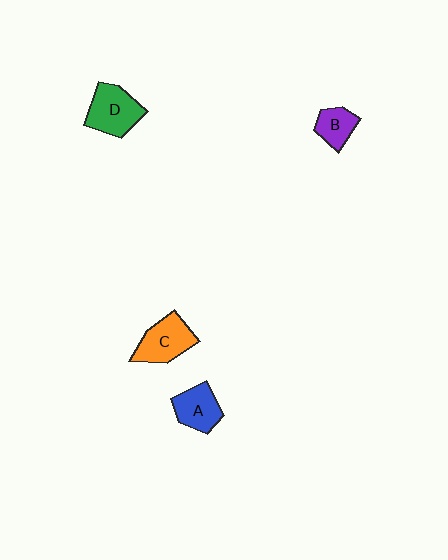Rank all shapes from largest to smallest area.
From largest to smallest: D (green), C (orange), A (blue), B (purple).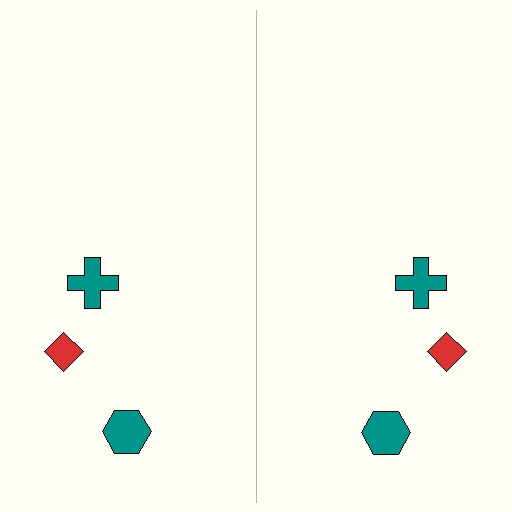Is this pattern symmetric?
Yes, this pattern has bilateral (reflection) symmetry.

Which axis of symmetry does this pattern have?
The pattern has a vertical axis of symmetry running through the center of the image.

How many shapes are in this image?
There are 6 shapes in this image.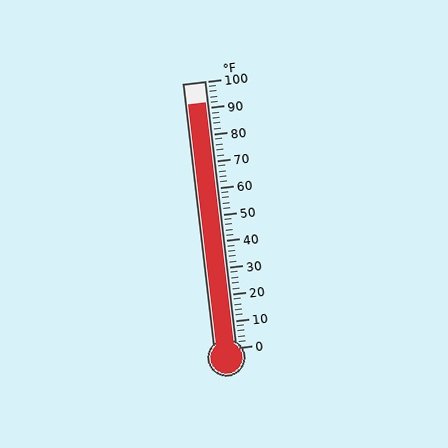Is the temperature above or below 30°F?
The temperature is above 30°F.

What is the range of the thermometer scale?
The thermometer scale ranges from 0°F to 100°F.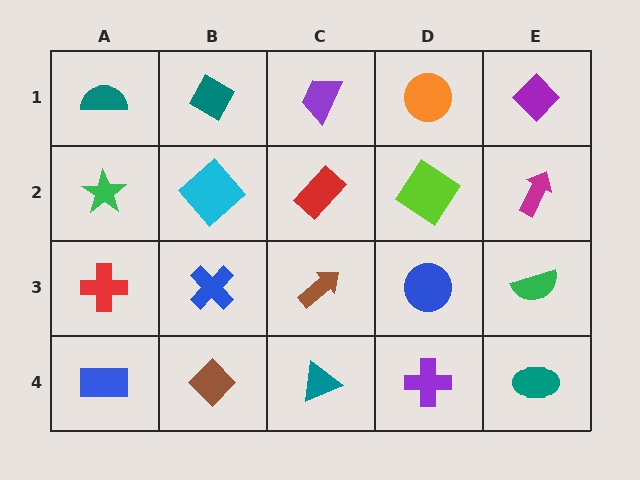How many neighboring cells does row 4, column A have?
2.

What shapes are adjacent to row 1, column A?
A green star (row 2, column A), a teal diamond (row 1, column B).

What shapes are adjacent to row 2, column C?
A purple trapezoid (row 1, column C), a brown arrow (row 3, column C), a cyan diamond (row 2, column B), a lime diamond (row 2, column D).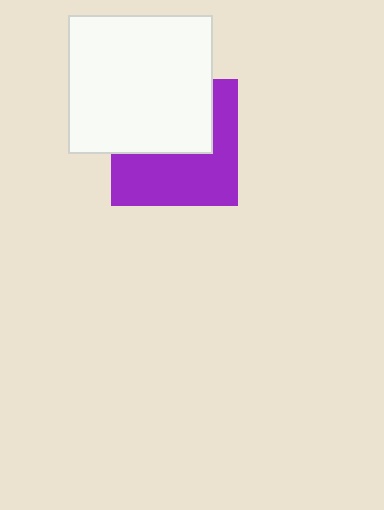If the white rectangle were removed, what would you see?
You would see the complete purple square.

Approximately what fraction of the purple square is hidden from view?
Roughly 48% of the purple square is hidden behind the white rectangle.